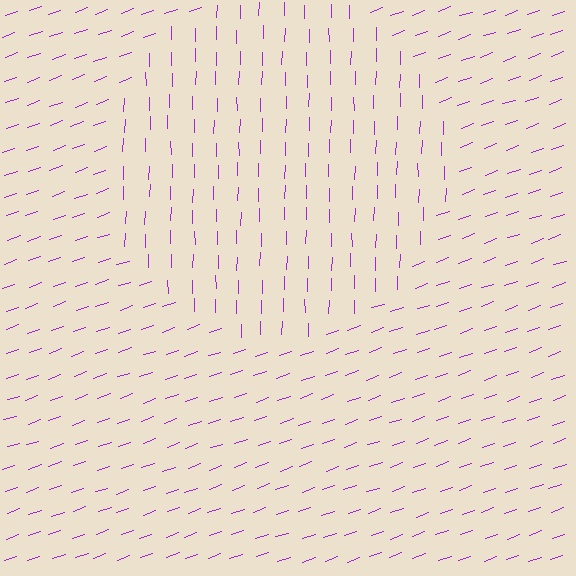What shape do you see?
I see a circle.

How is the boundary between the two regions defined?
The boundary is defined purely by a change in line orientation (approximately 70 degrees difference). All lines are the same color and thickness.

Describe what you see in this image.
The image is filled with small purple line segments. A circle region in the image has lines oriented differently from the surrounding lines, creating a visible texture boundary.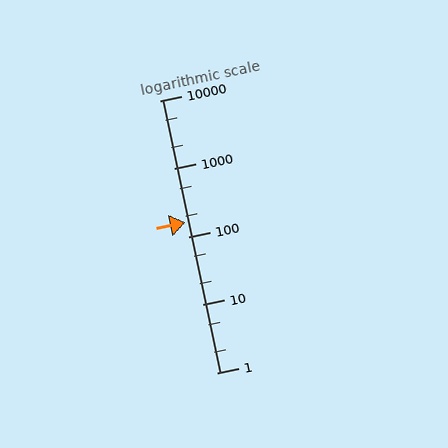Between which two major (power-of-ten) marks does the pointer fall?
The pointer is between 100 and 1000.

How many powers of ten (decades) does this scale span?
The scale spans 4 decades, from 1 to 10000.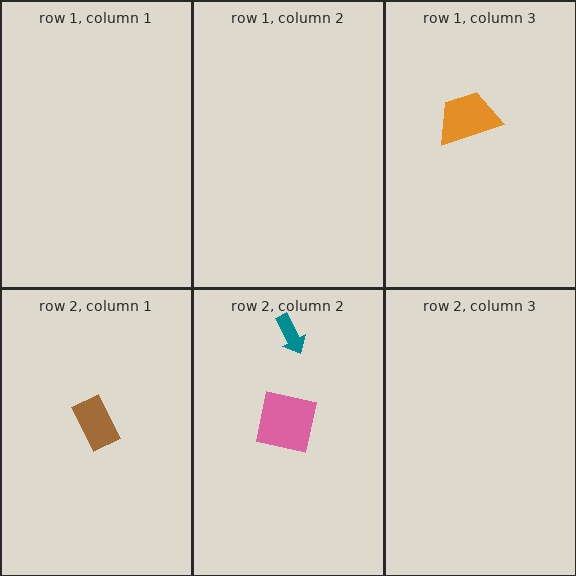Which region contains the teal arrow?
The row 2, column 2 region.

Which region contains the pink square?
The row 2, column 2 region.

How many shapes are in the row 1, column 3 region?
1.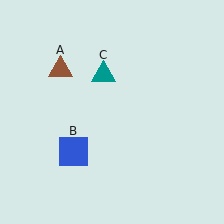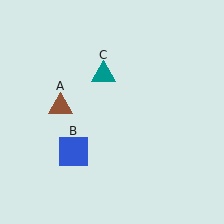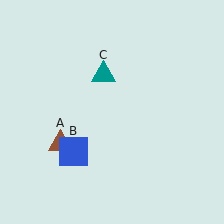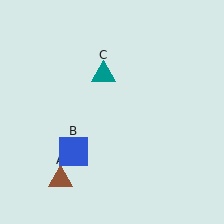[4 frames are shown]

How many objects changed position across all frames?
1 object changed position: brown triangle (object A).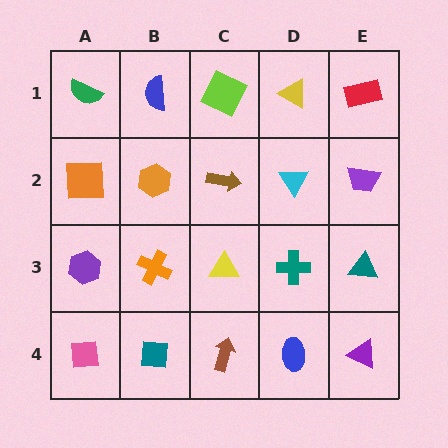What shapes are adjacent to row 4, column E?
A teal triangle (row 3, column E), a blue ellipse (row 4, column D).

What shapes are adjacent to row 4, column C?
A yellow triangle (row 3, column C), a teal square (row 4, column B), a blue ellipse (row 4, column D).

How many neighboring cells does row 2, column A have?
3.